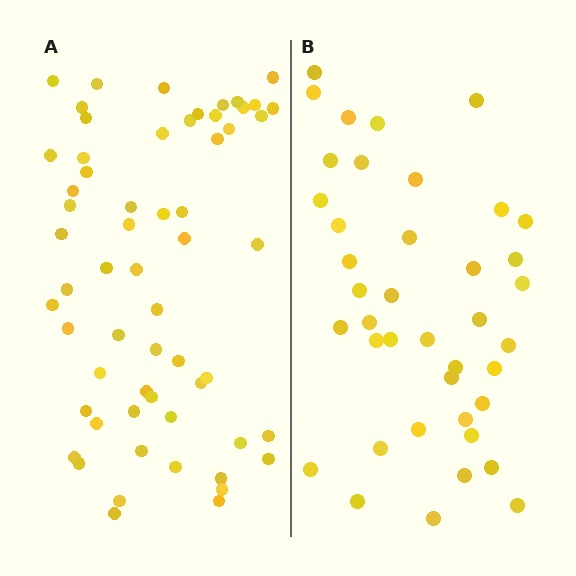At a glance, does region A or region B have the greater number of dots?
Region A (the left region) has more dots.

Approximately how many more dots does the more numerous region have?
Region A has approximately 20 more dots than region B.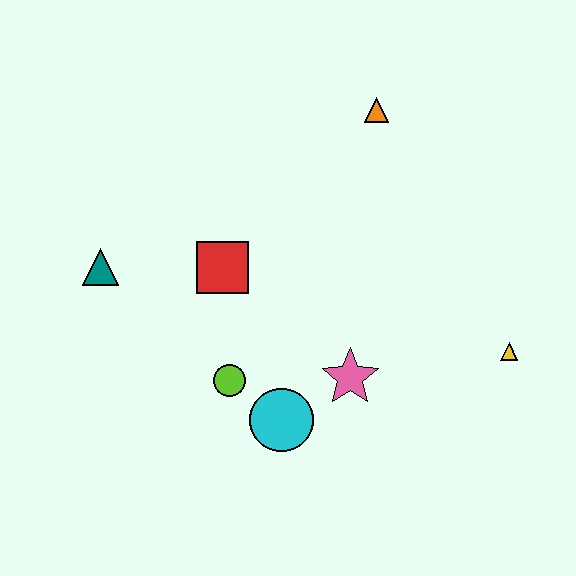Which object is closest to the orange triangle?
The red square is closest to the orange triangle.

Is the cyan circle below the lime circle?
Yes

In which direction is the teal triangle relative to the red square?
The teal triangle is to the left of the red square.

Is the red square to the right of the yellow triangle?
No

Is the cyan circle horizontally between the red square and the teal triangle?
No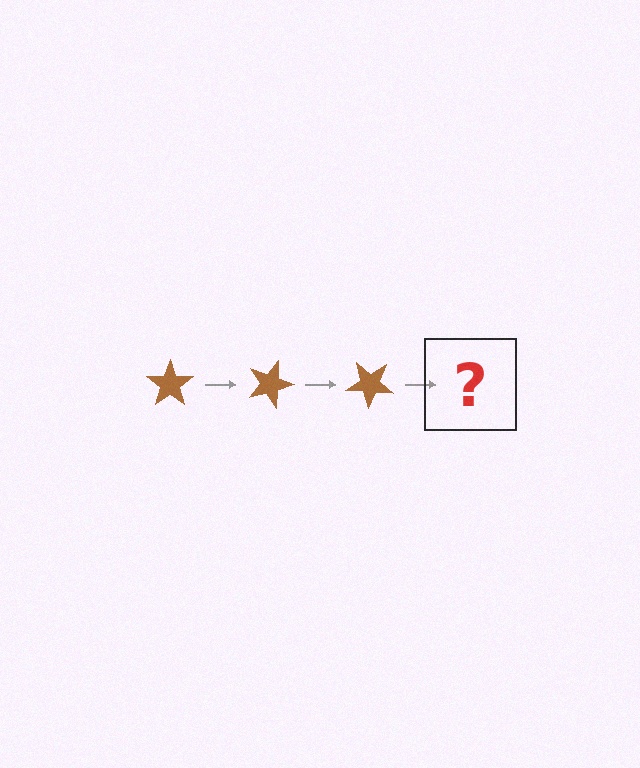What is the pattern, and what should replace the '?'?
The pattern is that the star rotates 20 degrees each step. The '?' should be a brown star rotated 60 degrees.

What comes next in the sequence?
The next element should be a brown star rotated 60 degrees.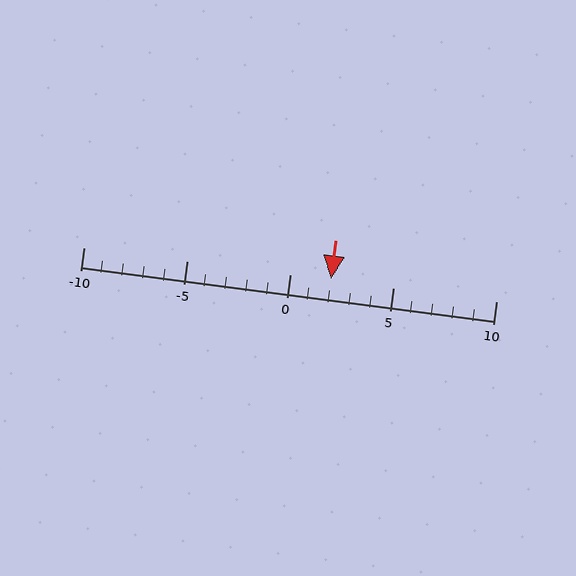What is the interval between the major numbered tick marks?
The major tick marks are spaced 5 units apart.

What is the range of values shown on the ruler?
The ruler shows values from -10 to 10.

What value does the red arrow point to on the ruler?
The red arrow points to approximately 2.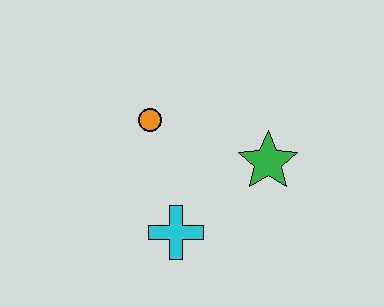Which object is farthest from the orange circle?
The green star is farthest from the orange circle.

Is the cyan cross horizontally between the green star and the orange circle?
Yes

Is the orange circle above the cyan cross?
Yes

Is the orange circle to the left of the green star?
Yes